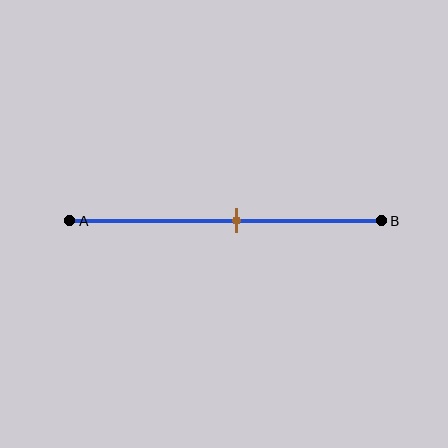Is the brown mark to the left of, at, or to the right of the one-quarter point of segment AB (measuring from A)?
The brown mark is to the right of the one-quarter point of segment AB.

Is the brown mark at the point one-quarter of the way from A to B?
No, the mark is at about 55% from A, not at the 25% one-quarter point.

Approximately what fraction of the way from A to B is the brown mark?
The brown mark is approximately 55% of the way from A to B.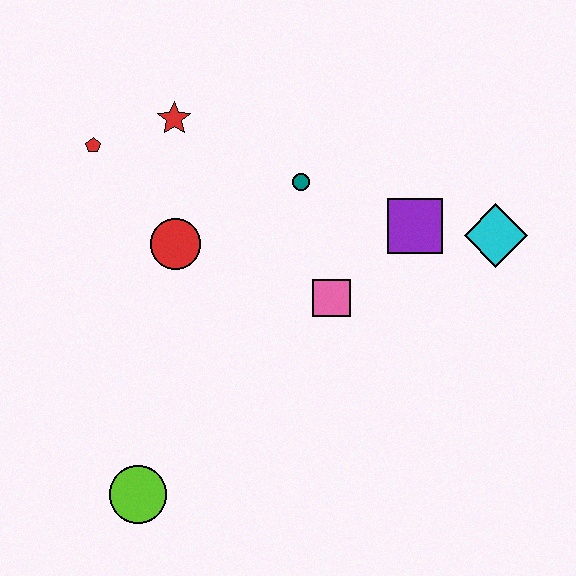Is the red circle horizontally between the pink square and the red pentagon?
Yes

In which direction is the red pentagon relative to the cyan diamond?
The red pentagon is to the left of the cyan diamond.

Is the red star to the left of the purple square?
Yes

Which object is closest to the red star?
The red pentagon is closest to the red star.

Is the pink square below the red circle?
Yes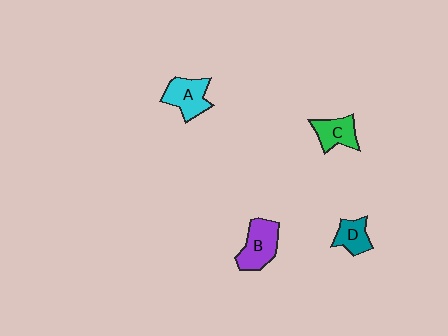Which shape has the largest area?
Shape B (purple).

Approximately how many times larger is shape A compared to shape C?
Approximately 1.2 times.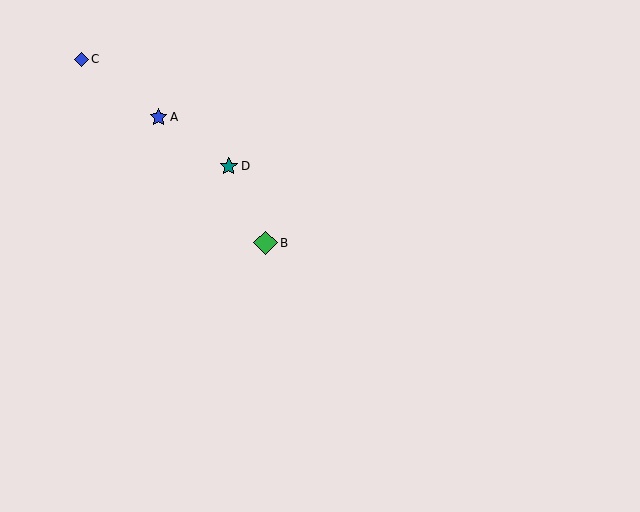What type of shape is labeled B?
Shape B is a green diamond.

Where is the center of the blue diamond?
The center of the blue diamond is at (82, 59).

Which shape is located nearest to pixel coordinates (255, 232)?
The green diamond (labeled B) at (266, 243) is nearest to that location.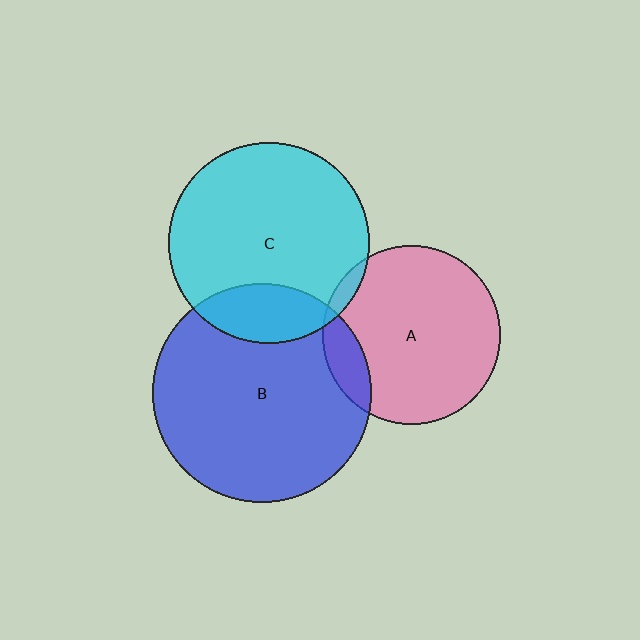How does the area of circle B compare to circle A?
Approximately 1.5 times.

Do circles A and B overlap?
Yes.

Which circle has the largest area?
Circle B (blue).